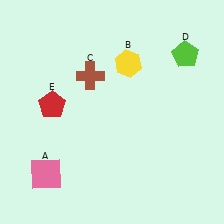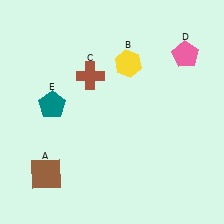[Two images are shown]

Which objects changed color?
A changed from pink to brown. D changed from lime to pink. E changed from red to teal.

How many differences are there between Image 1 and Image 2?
There are 3 differences between the two images.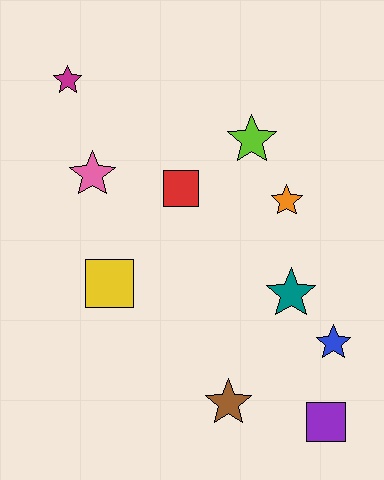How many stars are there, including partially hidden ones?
There are 7 stars.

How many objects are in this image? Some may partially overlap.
There are 10 objects.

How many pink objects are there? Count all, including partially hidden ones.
There is 1 pink object.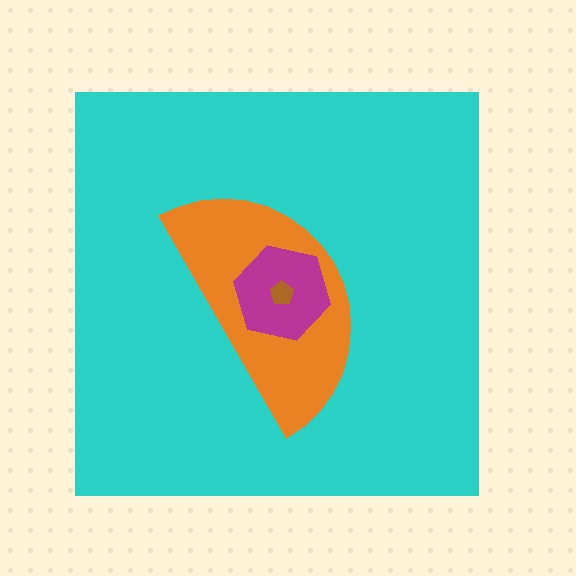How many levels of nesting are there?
4.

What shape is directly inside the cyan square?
The orange semicircle.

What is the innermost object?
The brown pentagon.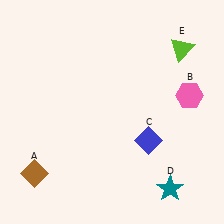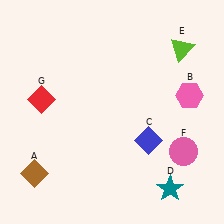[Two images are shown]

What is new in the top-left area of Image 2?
A red diamond (G) was added in the top-left area of Image 2.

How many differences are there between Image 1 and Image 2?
There are 2 differences between the two images.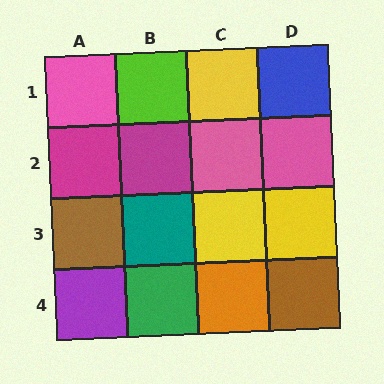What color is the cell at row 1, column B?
Lime.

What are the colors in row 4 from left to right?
Purple, green, orange, brown.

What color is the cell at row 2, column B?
Magenta.